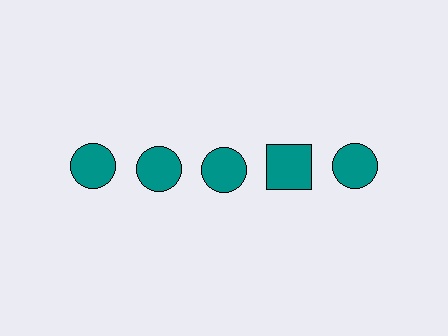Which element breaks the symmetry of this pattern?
The teal square in the top row, second from right column breaks the symmetry. All other shapes are teal circles.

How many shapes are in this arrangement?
There are 5 shapes arranged in a grid pattern.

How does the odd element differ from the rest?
It has a different shape: square instead of circle.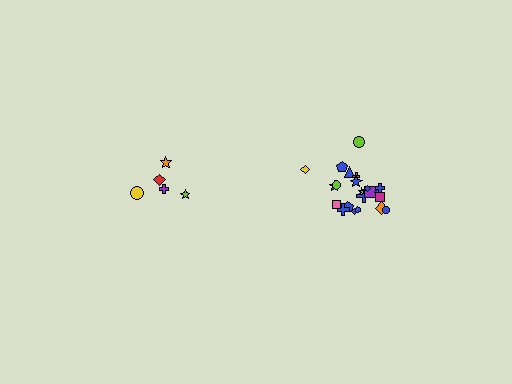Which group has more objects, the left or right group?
The right group.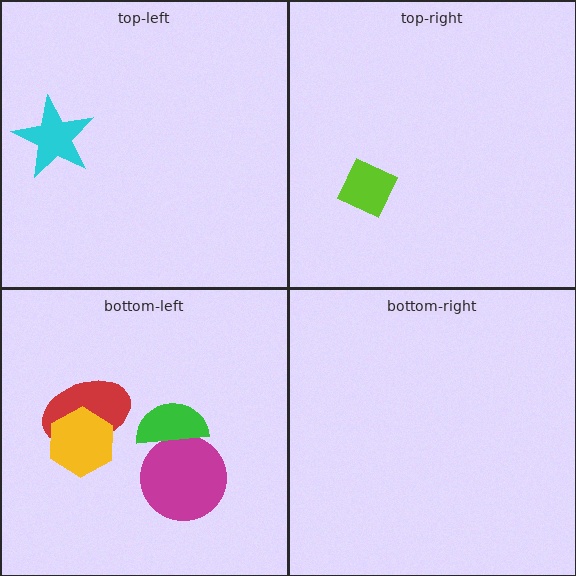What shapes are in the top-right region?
The lime diamond.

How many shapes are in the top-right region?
1.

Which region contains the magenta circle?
The bottom-left region.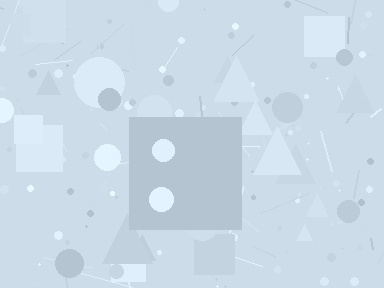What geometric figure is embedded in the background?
A square is embedded in the background.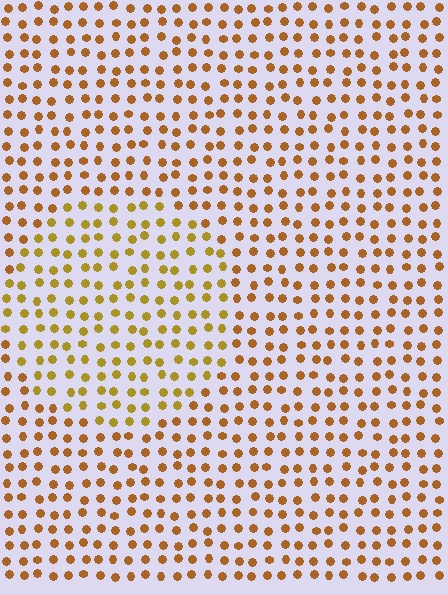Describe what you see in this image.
The image is filled with small brown elements in a uniform arrangement. A circle-shaped region is visible where the elements are tinted to a slightly different hue, forming a subtle color boundary.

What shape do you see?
I see a circle.